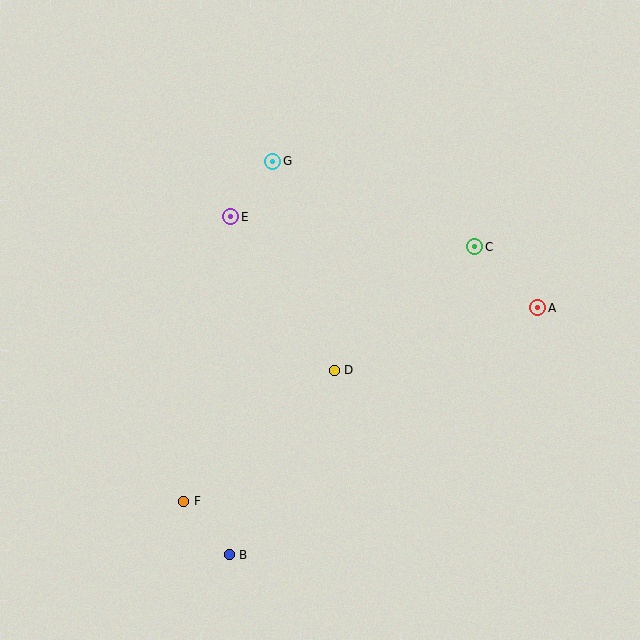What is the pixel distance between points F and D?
The distance between F and D is 199 pixels.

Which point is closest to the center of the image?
Point D at (334, 370) is closest to the center.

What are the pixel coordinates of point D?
Point D is at (334, 370).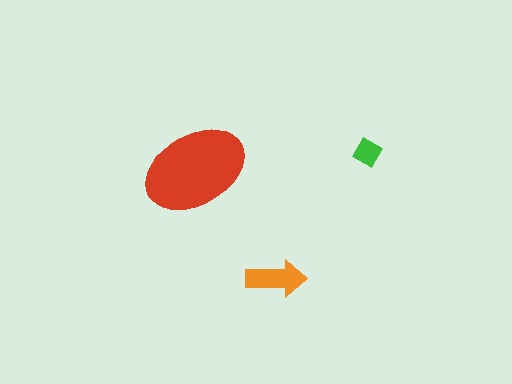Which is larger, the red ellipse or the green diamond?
The red ellipse.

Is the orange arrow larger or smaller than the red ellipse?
Smaller.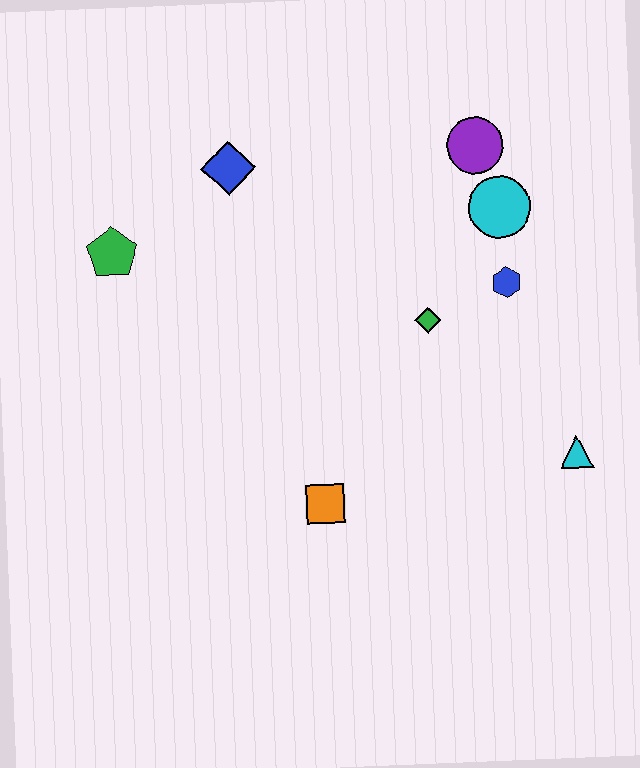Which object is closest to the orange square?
The green diamond is closest to the orange square.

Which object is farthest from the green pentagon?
The cyan triangle is farthest from the green pentagon.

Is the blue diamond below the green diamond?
No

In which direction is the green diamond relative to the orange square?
The green diamond is above the orange square.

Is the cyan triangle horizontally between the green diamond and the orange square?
No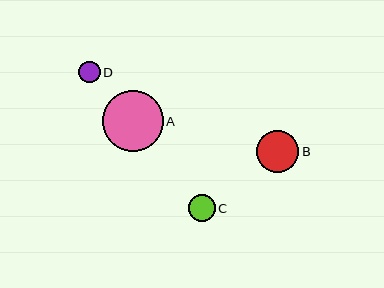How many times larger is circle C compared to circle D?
Circle C is approximately 1.3 times the size of circle D.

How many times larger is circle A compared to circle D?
Circle A is approximately 2.9 times the size of circle D.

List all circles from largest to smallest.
From largest to smallest: A, B, C, D.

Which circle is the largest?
Circle A is the largest with a size of approximately 61 pixels.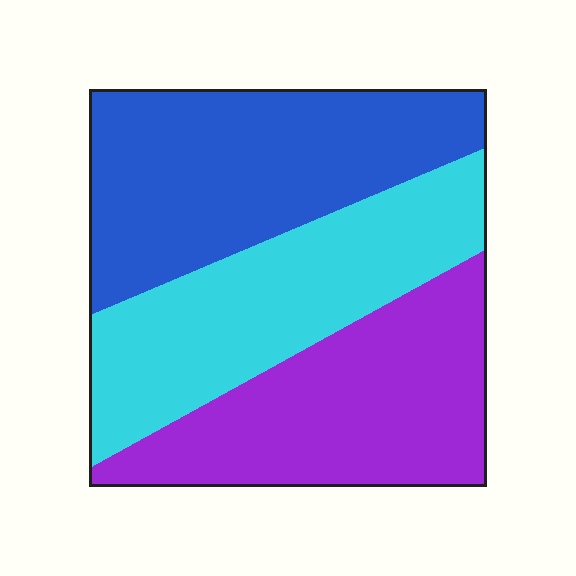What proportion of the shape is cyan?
Cyan covers about 30% of the shape.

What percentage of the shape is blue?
Blue covers 36% of the shape.